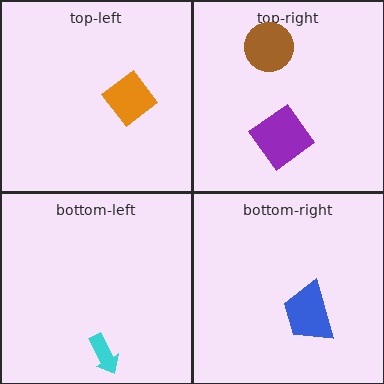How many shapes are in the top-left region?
1.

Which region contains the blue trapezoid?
The bottom-right region.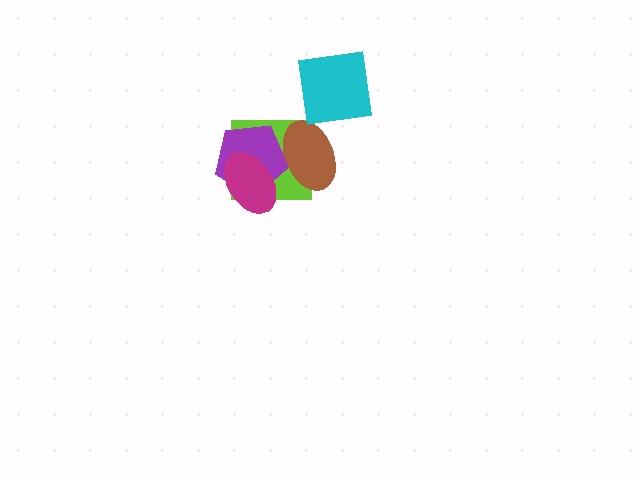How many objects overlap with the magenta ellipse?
2 objects overlap with the magenta ellipse.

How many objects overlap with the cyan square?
0 objects overlap with the cyan square.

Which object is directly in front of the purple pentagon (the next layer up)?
The brown ellipse is directly in front of the purple pentagon.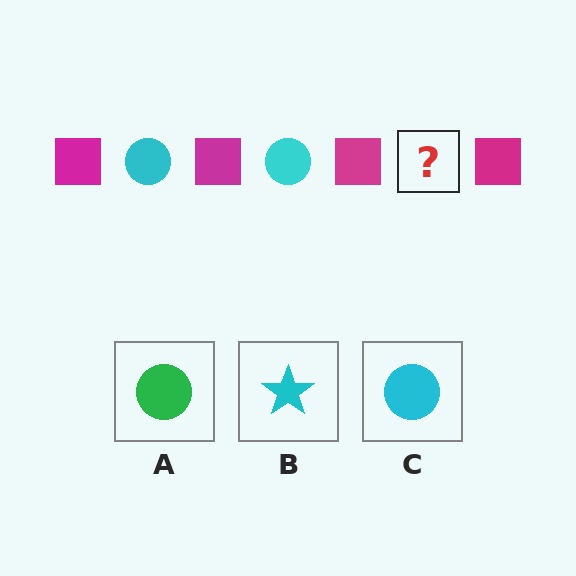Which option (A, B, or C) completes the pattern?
C.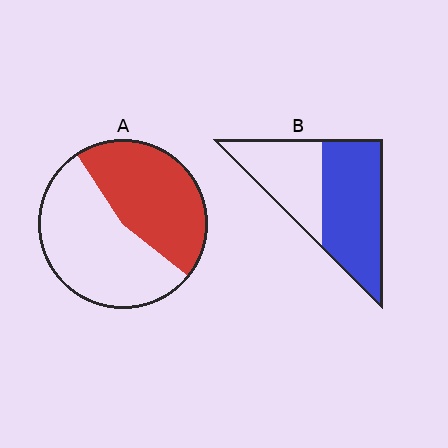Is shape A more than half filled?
No.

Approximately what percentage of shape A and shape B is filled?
A is approximately 45% and B is approximately 60%.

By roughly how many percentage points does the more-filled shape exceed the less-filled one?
By roughly 15 percentage points (B over A).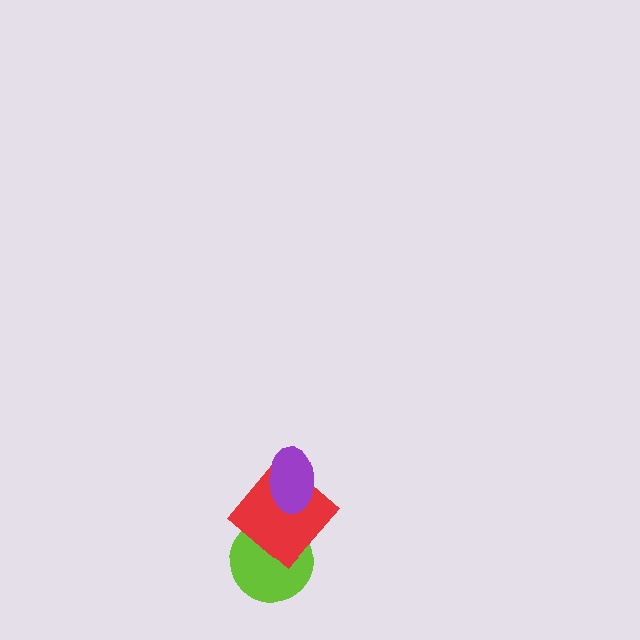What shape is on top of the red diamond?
The purple ellipse is on top of the red diamond.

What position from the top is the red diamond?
The red diamond is 2nd from the top.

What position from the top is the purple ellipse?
The purple ellipse is 1st from the top.